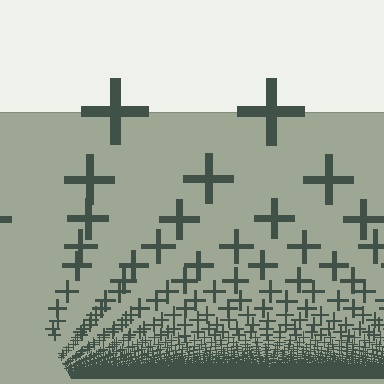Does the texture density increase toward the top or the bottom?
Density increases toward the bottom.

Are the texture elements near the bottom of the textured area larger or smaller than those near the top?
Smaller. The gradient is inverted — elements near the bottom are smaller and denser.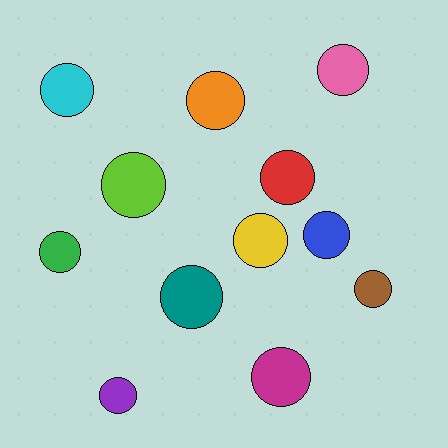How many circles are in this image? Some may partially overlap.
There are 12 circles.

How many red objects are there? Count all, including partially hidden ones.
There is 1 red object.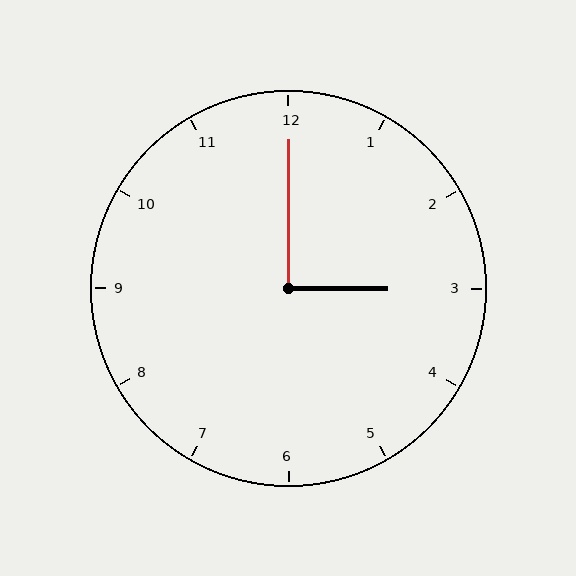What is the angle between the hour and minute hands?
Approximately 90 degrees.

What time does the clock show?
3:00.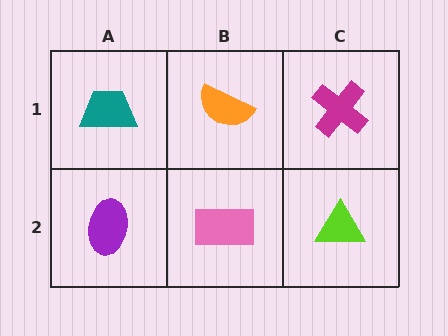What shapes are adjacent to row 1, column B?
A pink rectangle (row 2, column B), a teal trapezoid (row 1, column A), a magenta cross (row 1, column C).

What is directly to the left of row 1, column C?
An orange semicircle.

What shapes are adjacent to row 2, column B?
An orange semicircle (row 1, column B), a purple ellipse (row 2, column A), a lime triangle (row 2, column C).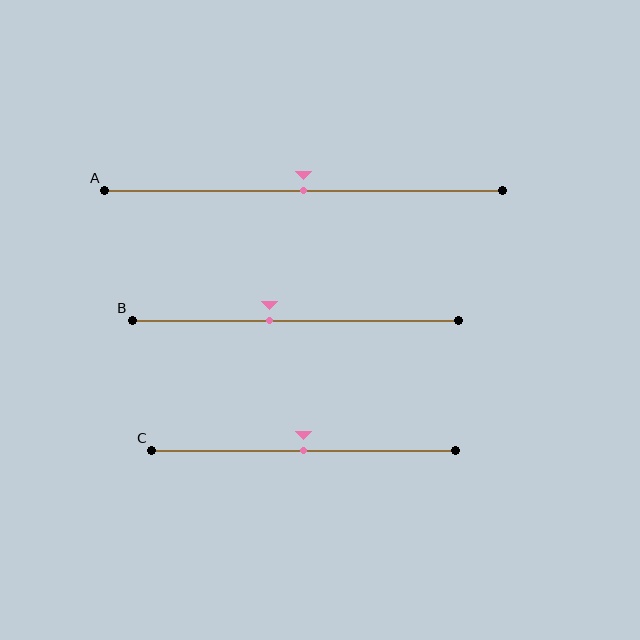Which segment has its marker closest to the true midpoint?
Segment A has its marker closest to the true midpoint.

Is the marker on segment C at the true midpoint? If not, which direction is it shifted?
Yes, the marker on segment C is at the true midpoint.